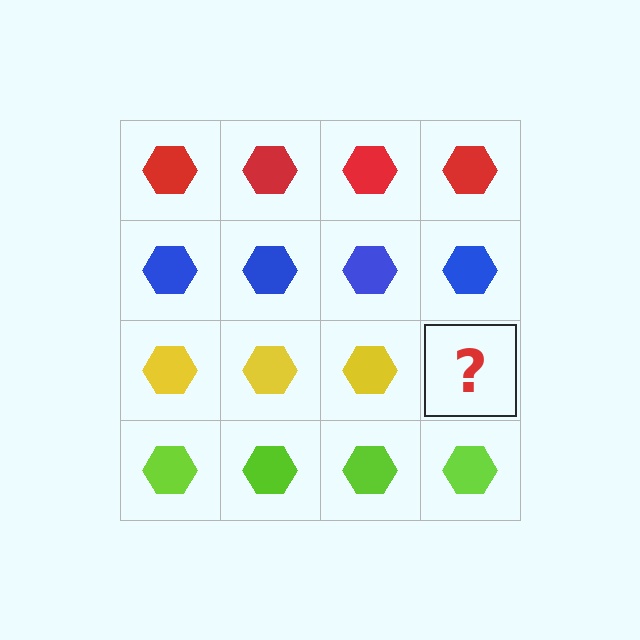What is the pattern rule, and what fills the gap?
The rule is that each row has a consistent color. The gap should be filled with a yellow hexagon.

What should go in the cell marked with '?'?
The missing cell should contain a yellow hexagon.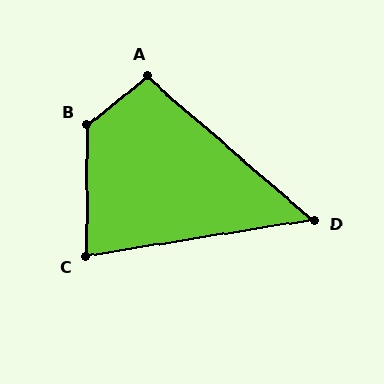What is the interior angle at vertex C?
Approximately 80 degrees (acute).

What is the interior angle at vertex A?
Approximately 100 degrees (obtuse).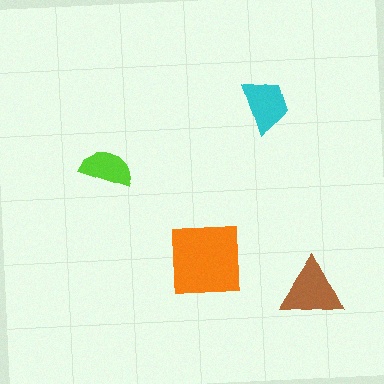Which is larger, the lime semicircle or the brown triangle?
The brown triangle.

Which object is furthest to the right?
The brown triangle is rightmost.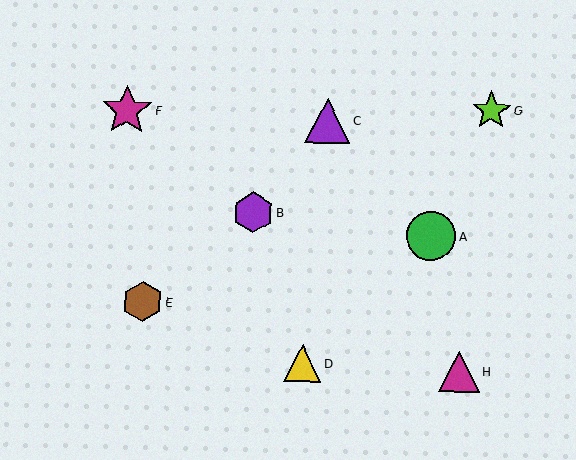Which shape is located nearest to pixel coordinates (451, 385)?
The magenta triangle (labeled H) at (459, 372) is nearest to that location.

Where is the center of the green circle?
The center of the green circle is at (431, 236).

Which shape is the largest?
The magenta star (labeled F) is the largest.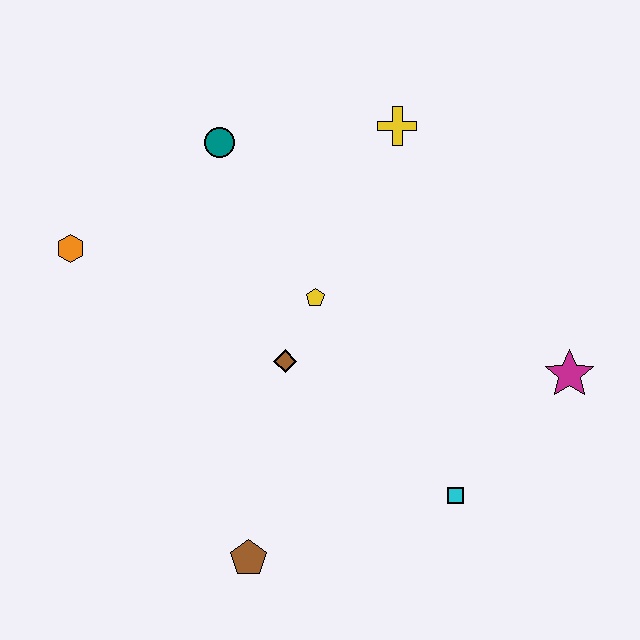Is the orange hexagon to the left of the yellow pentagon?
Yes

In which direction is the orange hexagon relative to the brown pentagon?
The orange hexagon is above the brown pentagon.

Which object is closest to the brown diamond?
The yellow pentagon is closest to the brown diamond.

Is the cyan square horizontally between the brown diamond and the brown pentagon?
No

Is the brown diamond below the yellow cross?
Yes